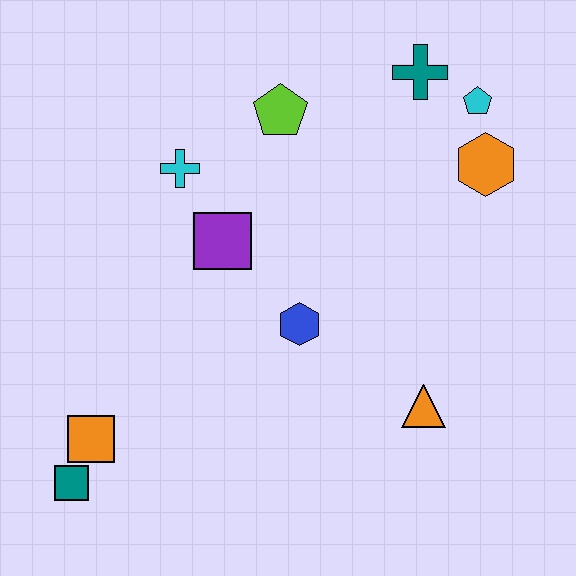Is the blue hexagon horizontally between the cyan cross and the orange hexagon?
Yes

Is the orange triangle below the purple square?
Yes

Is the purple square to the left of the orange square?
No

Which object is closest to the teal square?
The orange square is closest to the teal square.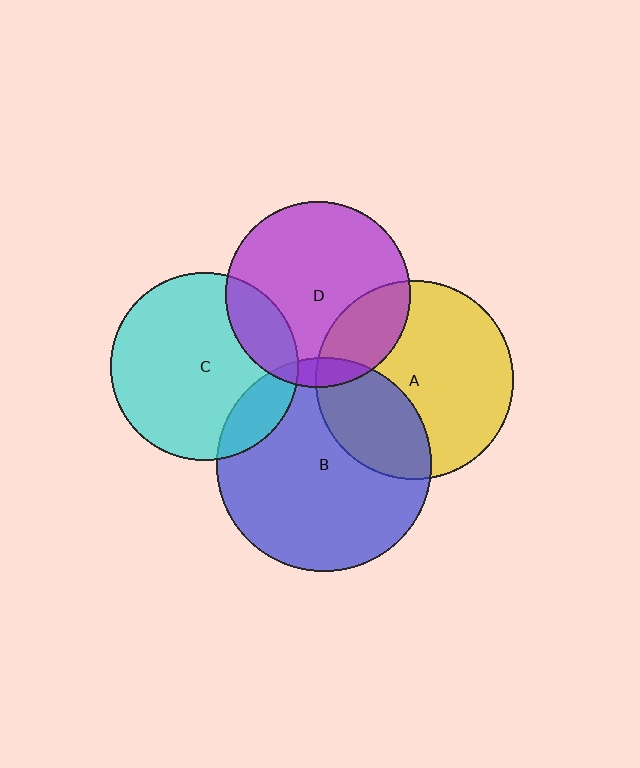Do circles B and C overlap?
Yes.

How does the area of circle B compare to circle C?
Approximately 1.3 times.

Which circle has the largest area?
Circle B (blue).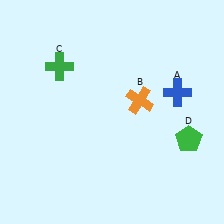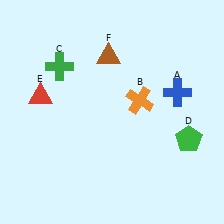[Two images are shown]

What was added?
A red triangle (E), a brown triangle (F) were added in Image 2.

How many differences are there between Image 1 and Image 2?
There are 2 differences between the two images.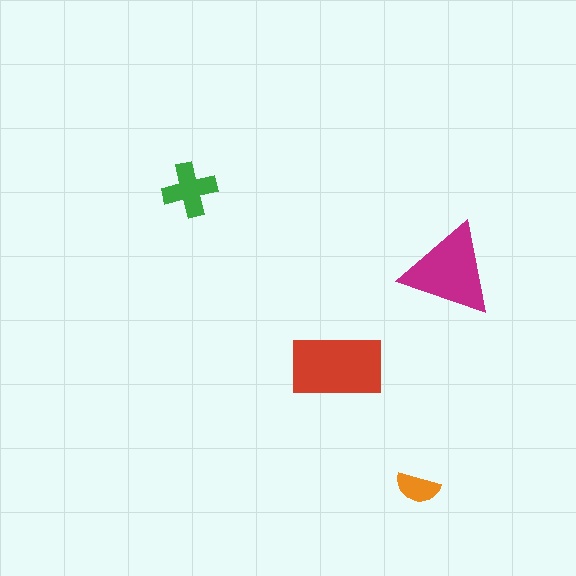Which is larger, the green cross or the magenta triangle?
The magenta triangle.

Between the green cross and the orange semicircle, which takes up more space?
The green cross.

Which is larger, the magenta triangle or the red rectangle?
The red rectangle.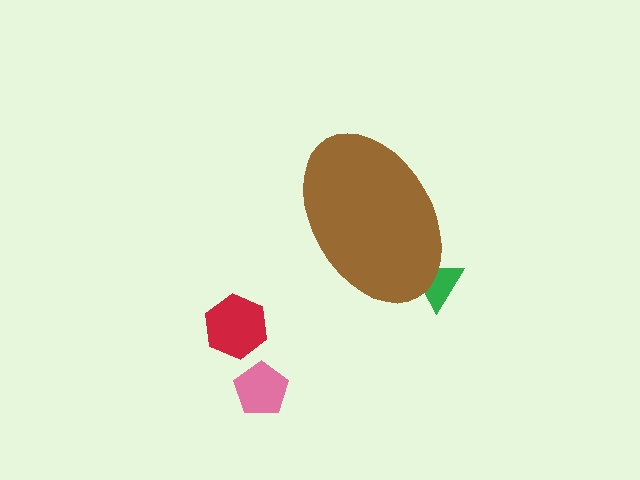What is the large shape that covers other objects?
A brown ellipse.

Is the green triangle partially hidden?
Yes, the green triangle is partially hidden behind the brown ellipse.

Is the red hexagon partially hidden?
No, the red hexagon is fully visible.